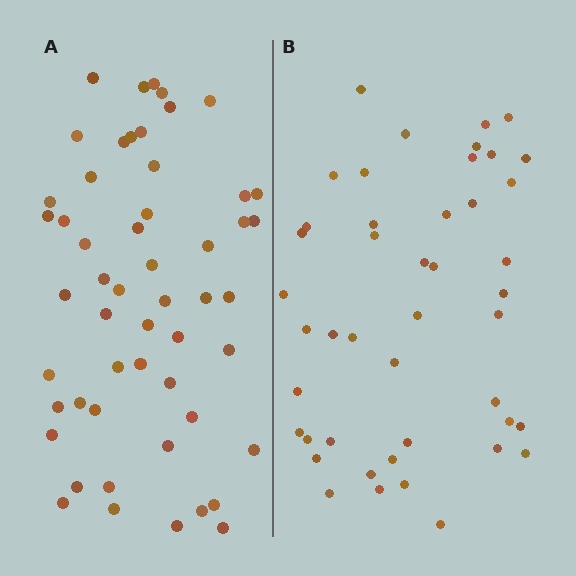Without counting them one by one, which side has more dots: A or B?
Region A (the left region) has more dots.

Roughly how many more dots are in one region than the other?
Region A has roughly 8 or so more dots than region B.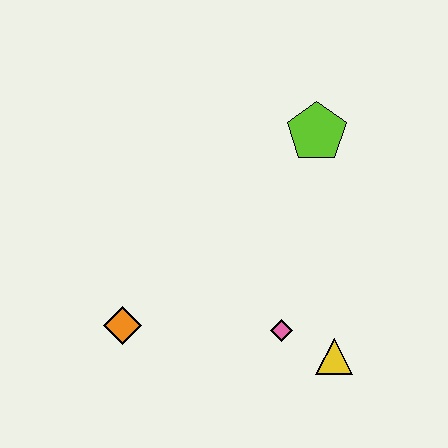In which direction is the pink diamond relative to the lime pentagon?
The pink diamond is below the lime pentagon.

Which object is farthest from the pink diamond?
The lime pentagon is farthest from the pink diamond.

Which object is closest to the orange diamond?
The pink diamond is closest to the orange diamond.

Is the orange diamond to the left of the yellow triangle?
Yes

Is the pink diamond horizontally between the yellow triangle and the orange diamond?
Yes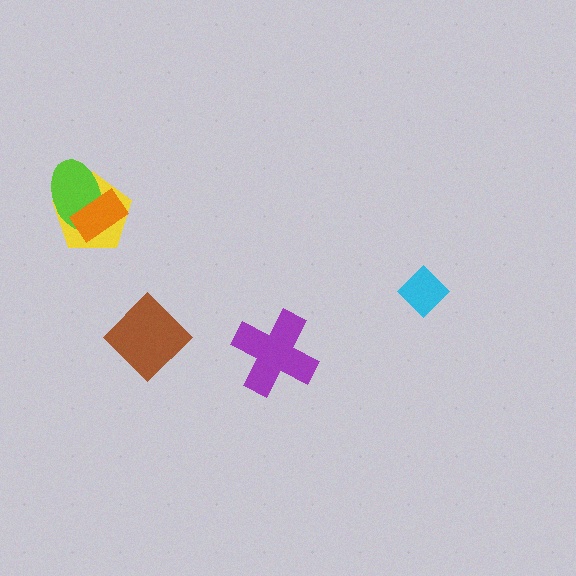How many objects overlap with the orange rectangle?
2 objects overlap with the orange rectangle.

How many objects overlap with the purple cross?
0 objects overlap with the purple cross.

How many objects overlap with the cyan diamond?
0 objects overlap with the cyan diamond.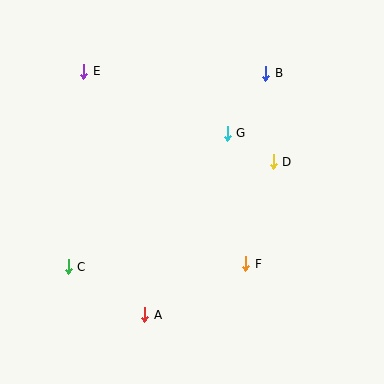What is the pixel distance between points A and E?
The distance between A and E is 251 pixels.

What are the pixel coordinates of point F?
Point F is at (246, 264).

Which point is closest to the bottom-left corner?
Point C is closest to the bottom-left corner.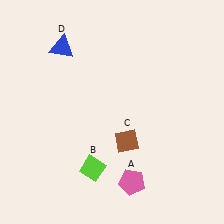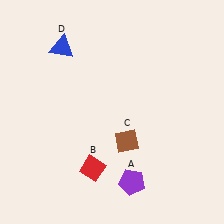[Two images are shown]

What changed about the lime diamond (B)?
In Image 1, B is lime. In Image 2, it changed to red.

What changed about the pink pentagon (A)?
In Image 1, A is pink. In Image 2, it changed to purple.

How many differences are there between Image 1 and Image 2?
There are 2 differences between the two images.